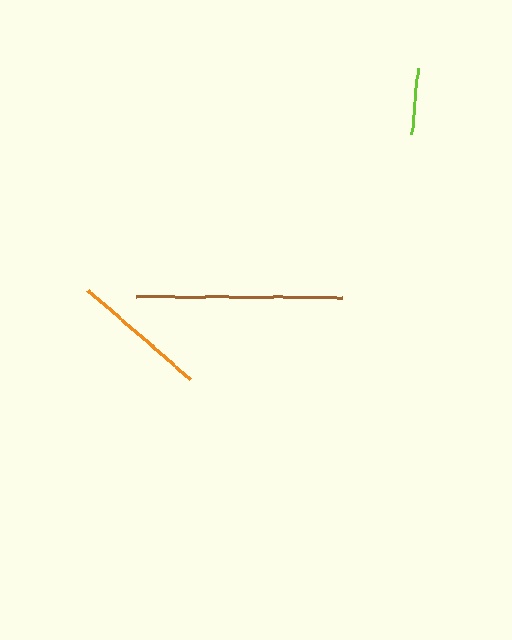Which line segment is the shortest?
The lime line is the shortest at approximately 66 pixels.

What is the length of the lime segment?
The lime segment is approximately 66 pixels long.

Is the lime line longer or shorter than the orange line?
The orange line is longer than the lime line.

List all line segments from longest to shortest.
From longest to shortest: brown, orange, lime.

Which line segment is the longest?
The brown line is the longest at approximately 206 pixels.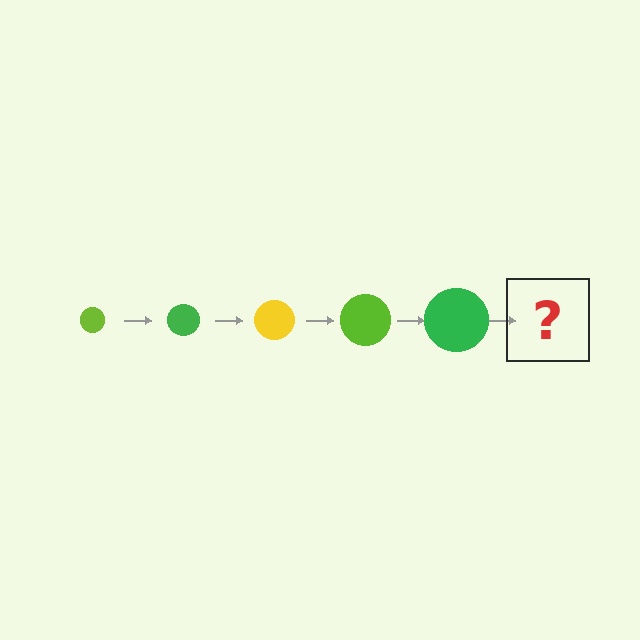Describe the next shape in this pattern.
It should be a yellow circle, larger than the previous one.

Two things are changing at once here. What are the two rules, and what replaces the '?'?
The two rules are that the circle grows larger each step and the color cycles through lime, green, and yellow. The '?' should be a yellow circle, larger than the previous one.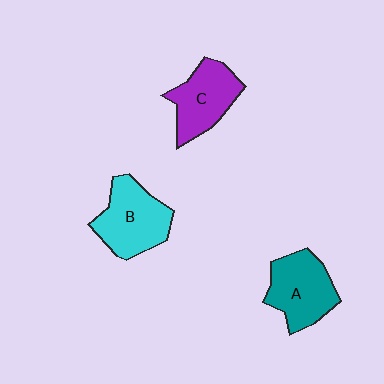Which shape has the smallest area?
Shape C (purple).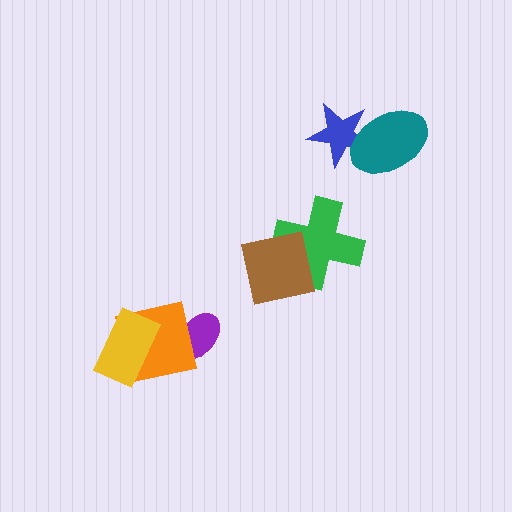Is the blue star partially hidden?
Yes, it is partially covered by another shape.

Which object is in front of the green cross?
The brown square is in front of the green cross.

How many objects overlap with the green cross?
1 object overlaps with the green cross.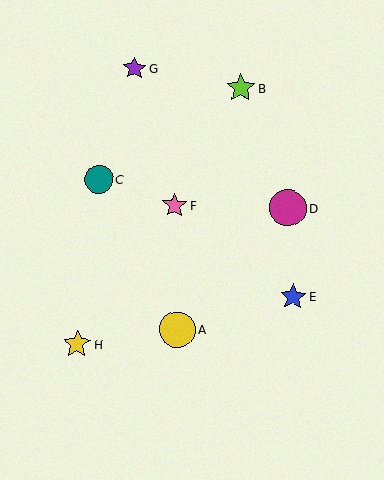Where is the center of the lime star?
The center of the lime star is at (241, 88).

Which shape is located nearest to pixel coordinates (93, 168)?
The teal circle (labeled C) at (99, 179) is nearest to that location.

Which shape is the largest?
The magenta circle (labeled D) is the largest.